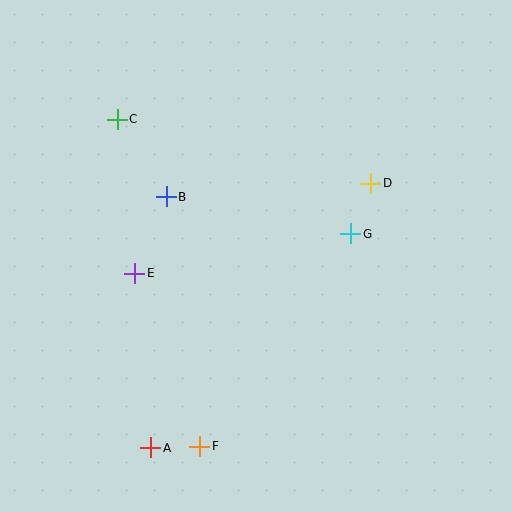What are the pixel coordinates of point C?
Point C is at (117, 119).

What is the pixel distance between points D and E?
The distance between D and E is 253 pixels.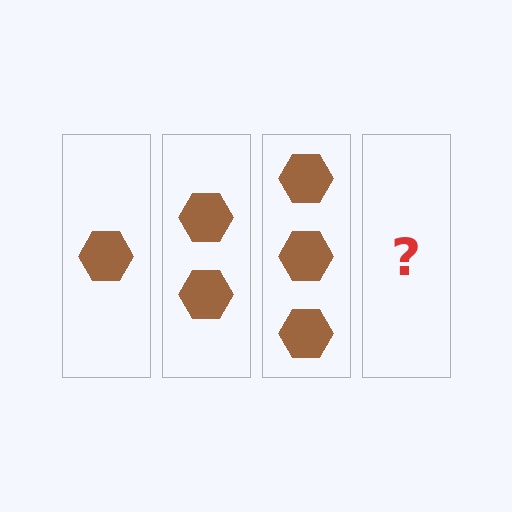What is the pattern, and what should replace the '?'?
The pattern is that each step adds one more hexagon. The '?' should be 4 hexagons.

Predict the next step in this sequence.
The next step is 4 hexagons.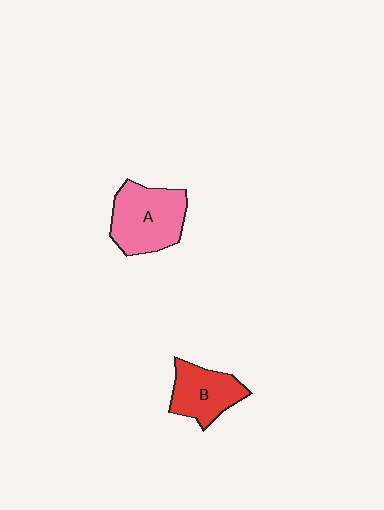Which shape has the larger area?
Shape A (pink).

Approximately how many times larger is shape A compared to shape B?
Approximately 1.4 times.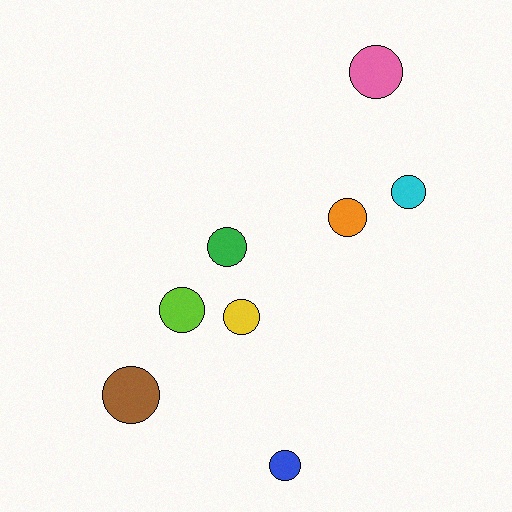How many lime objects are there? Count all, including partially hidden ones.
There is 1 lime object.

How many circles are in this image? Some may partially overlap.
There are 8 circles.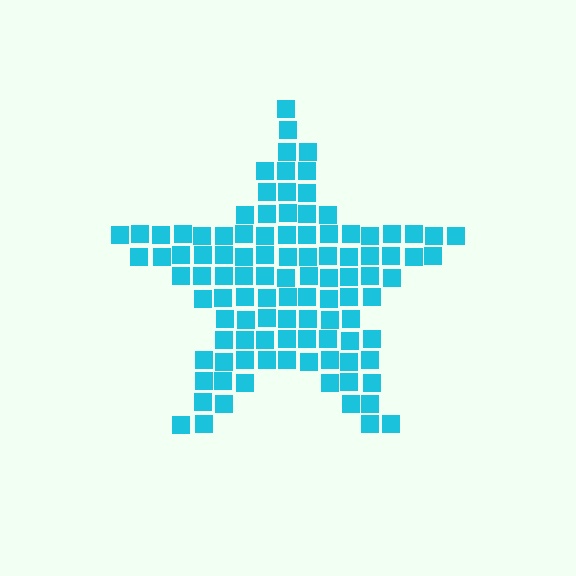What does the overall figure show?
The overall figure shows a star.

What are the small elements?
The small elements are squares.